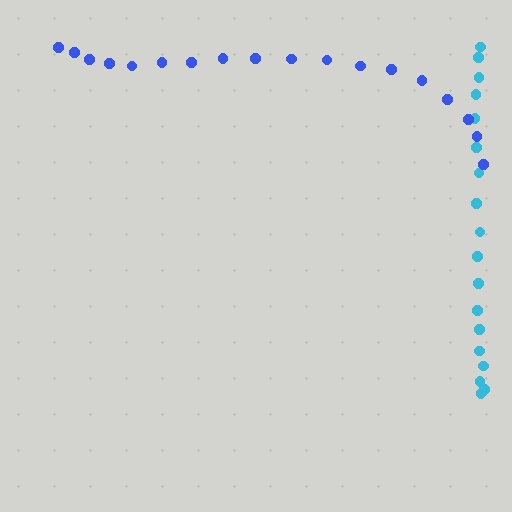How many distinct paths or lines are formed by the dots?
There are 2 distinct paths.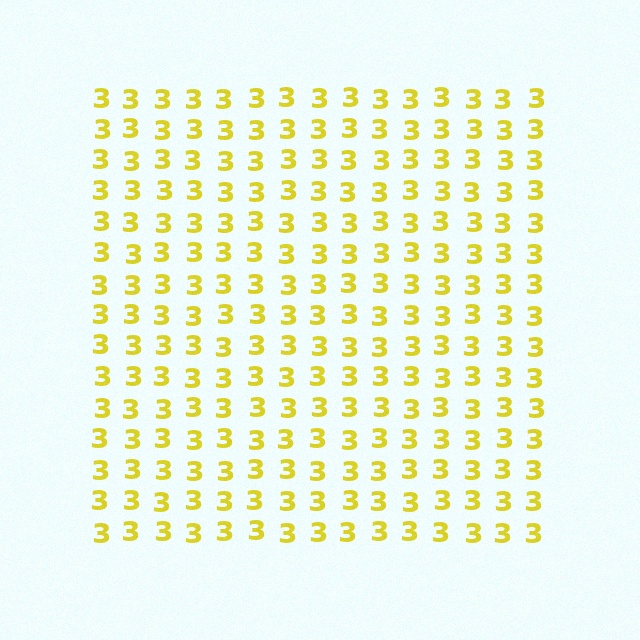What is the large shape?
The large shape is a square.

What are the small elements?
The small elements are digit 3's.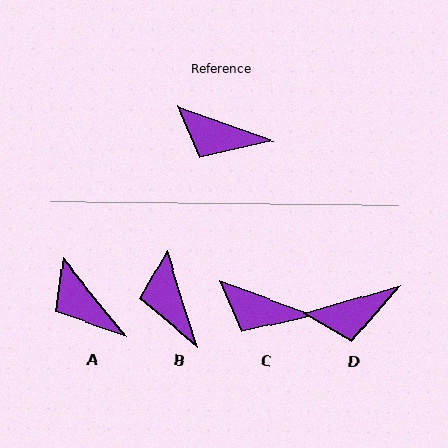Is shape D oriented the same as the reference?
No, it is off by about 36 degrees.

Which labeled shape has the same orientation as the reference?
C.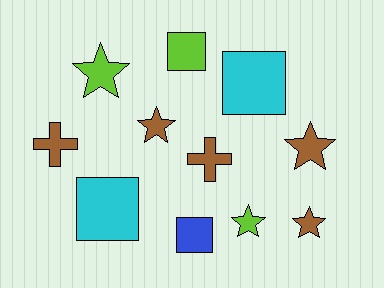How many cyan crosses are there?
There are no cyan crosses.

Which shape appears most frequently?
Star, with 5 objects.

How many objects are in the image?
There are 11 objects.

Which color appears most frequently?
Brown, with 5 objects.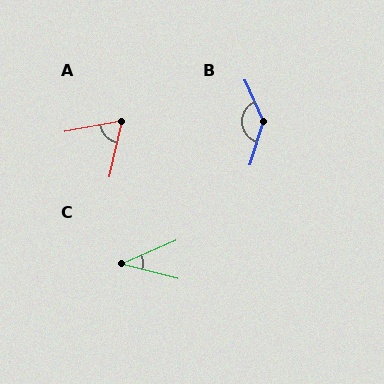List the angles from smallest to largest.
C (38°), A (67°), B (140°).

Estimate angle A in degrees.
Approximately 67 degrees.